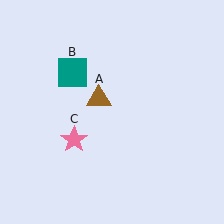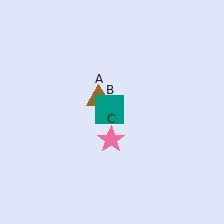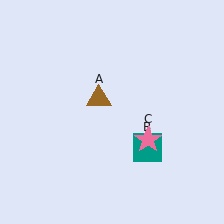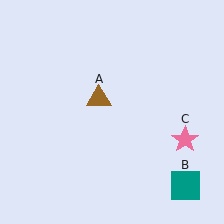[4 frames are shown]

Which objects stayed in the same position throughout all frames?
Brown triangle (object A) remained stationary.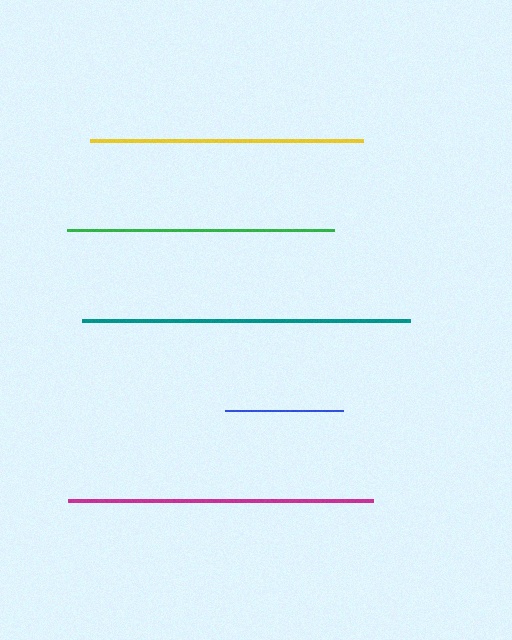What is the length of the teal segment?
The teal segment is approximately 327 pixels long.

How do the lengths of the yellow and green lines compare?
The yellow and green lines are approximately the same length.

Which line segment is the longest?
The teal line is the longest at approximately 327 pixels.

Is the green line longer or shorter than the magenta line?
The magenta line is longer than the green line.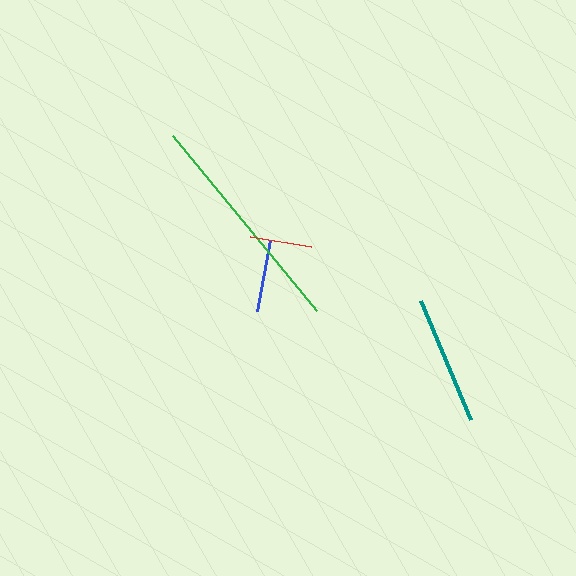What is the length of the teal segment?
The teal segment is approximately 129 pixels long.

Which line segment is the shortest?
The red line is the shortest at approximately 62 pixels.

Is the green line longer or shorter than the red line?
The green line is longer than the red line.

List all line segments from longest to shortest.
From longest to shortest: green, teal, blue, red.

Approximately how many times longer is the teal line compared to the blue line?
The teal line is approximately 1.8 times the length of the blue line.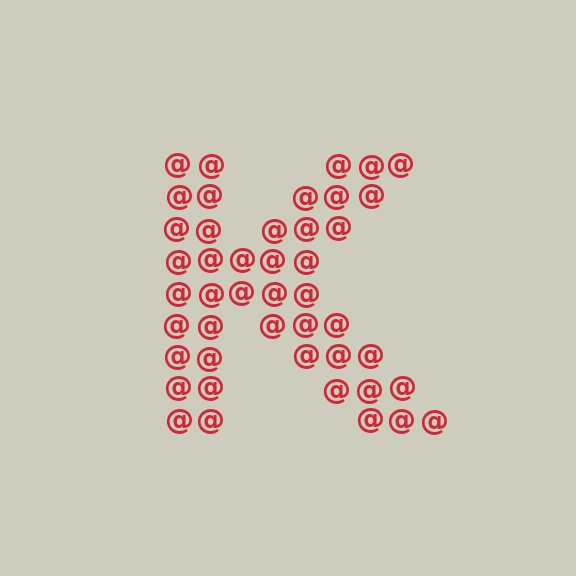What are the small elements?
The small elements are at signs.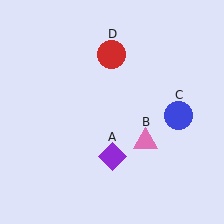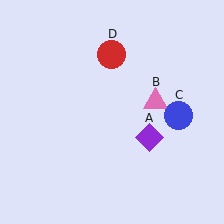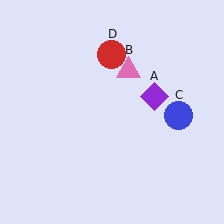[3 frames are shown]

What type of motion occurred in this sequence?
The purple diamond (object A), pink triangle (object B) rotated counterclockwise around the center of the scene.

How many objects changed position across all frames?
2 objects changed position: purple diamond (object A), pink triangle (object B).